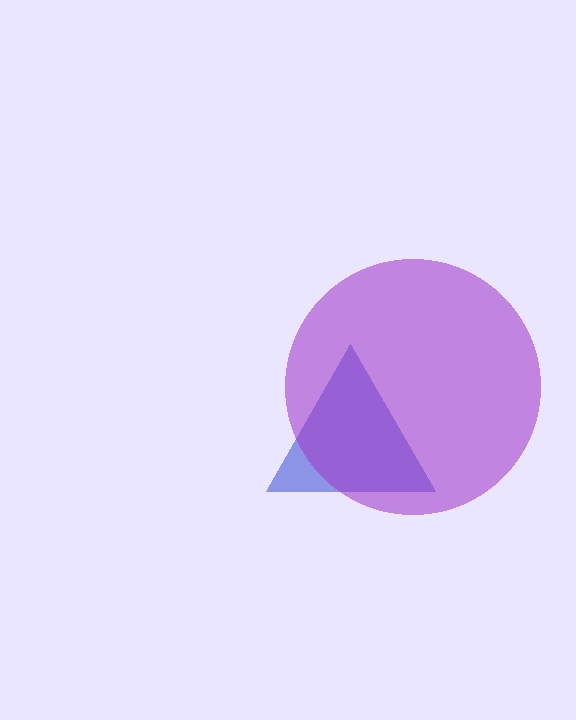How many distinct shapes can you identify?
There are 2 distinct shapes: a blue triangle, a purple circle.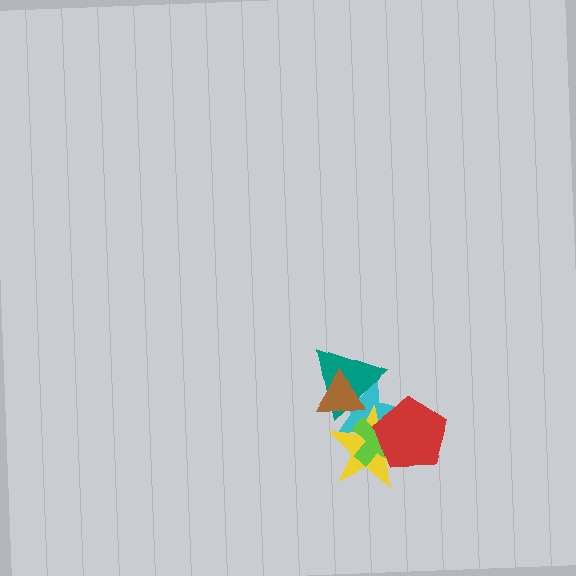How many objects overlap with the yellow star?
5 objects overlap with the yellow star.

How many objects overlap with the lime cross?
3 objects overlap with the lime cross.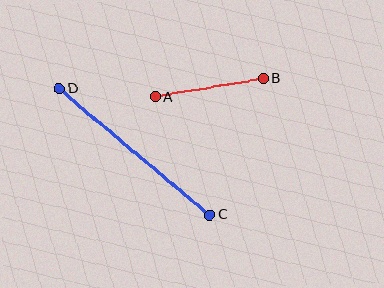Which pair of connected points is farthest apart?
Points C and D are farthest apart.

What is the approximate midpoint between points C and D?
The midpoint is at approximately (134, 152) pixels.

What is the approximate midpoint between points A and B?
The midpoint is at approximately (209, 88) pixels.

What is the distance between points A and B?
The distance is approximately 110 pixels.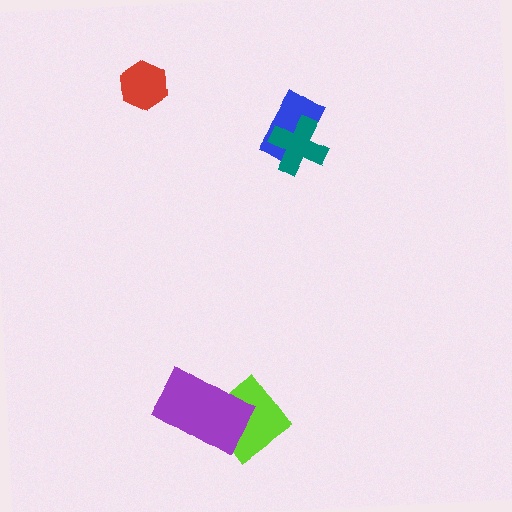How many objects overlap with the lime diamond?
1 object overlaps with the lime diamond.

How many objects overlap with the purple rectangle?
1 object overlaps with the purple rectangle.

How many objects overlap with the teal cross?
1 object overlaps with the teal cross.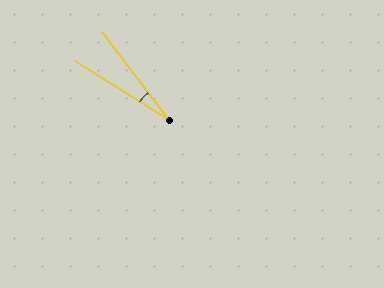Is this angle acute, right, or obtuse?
It is acute.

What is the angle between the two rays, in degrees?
Approximately 21 degrees.